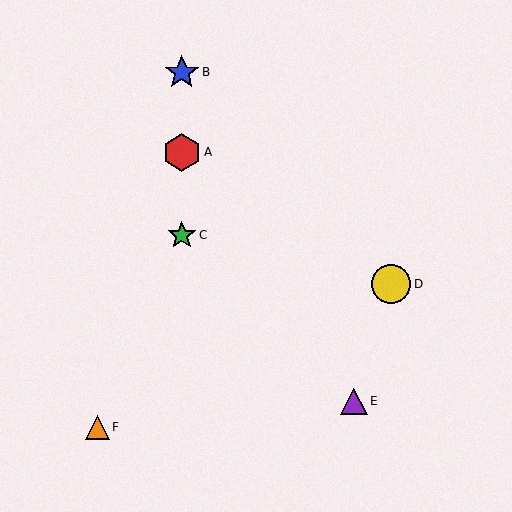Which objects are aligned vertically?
Objects A, B, C are aligned vertically.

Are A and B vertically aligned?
Yes, both are at x≈182.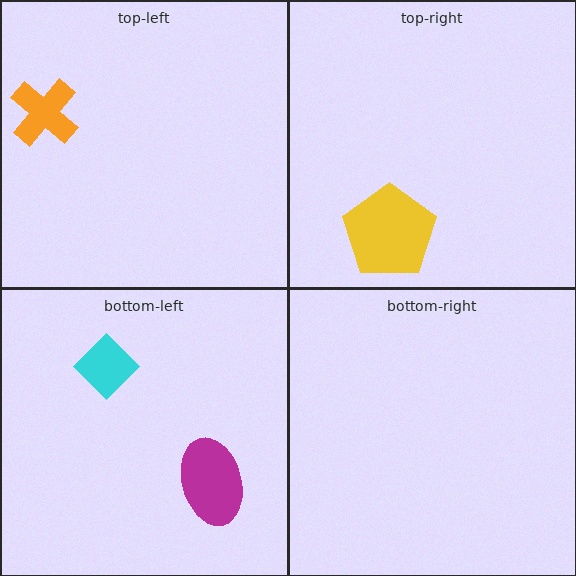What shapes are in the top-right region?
The yellow pentagon.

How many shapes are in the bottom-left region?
2.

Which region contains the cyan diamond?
The bottom-left region.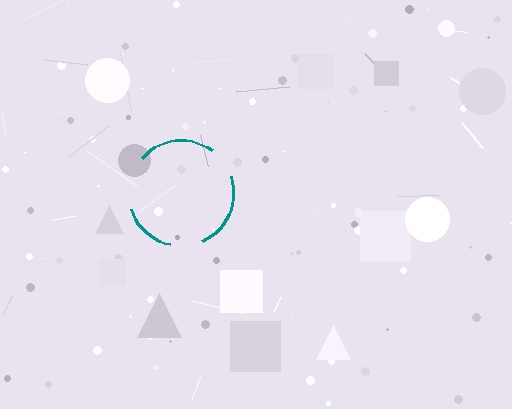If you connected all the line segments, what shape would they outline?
They would outline a circle.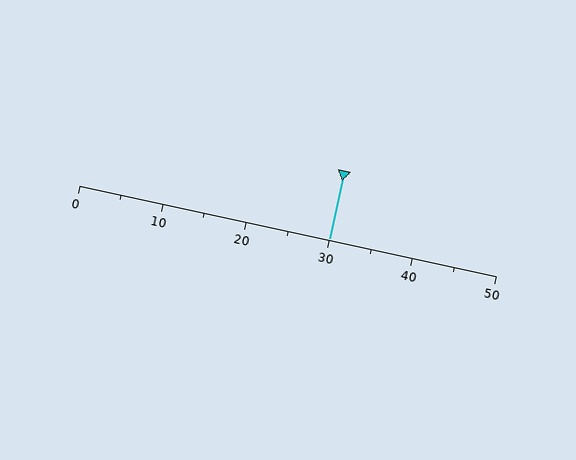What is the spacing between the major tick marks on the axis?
The major ticks are spaced 10 apart.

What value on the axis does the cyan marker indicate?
The marker indicates approximately 30.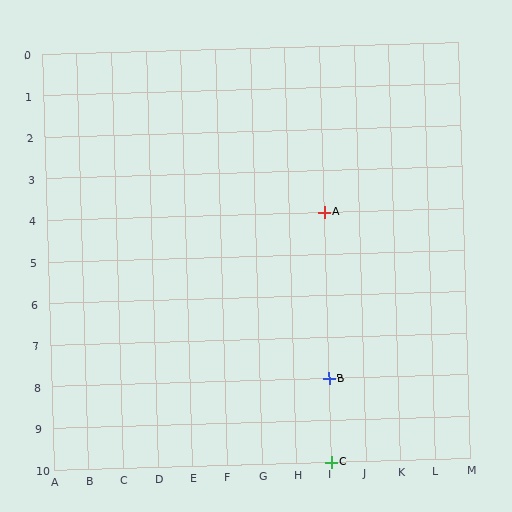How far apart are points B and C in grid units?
Points B and C are 2 rows apart.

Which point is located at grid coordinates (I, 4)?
Point A is at (I, 4).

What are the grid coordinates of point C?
Point C is at grid coordinates (I, 10).